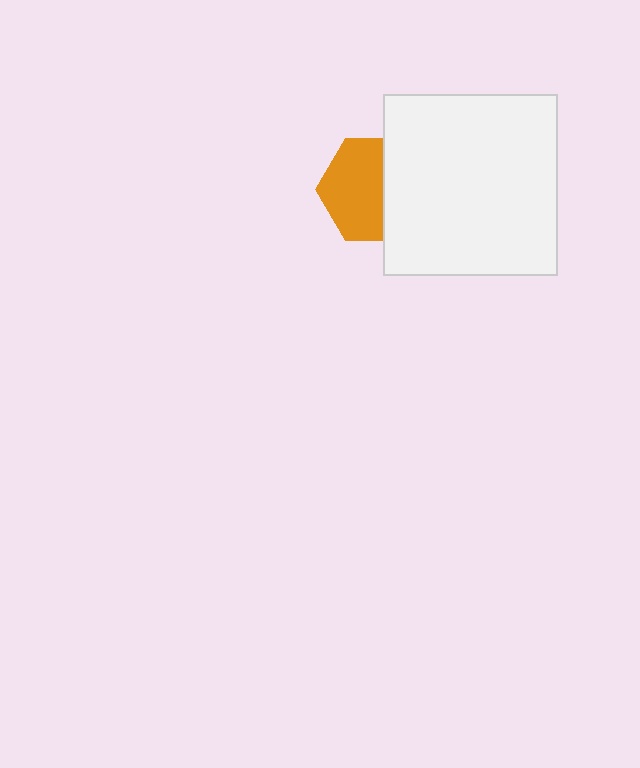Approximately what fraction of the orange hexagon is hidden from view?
Roughly 40% of the orange hexagon is hidden behind the white rectangle.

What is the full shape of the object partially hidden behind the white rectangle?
The partially hidden object is an orange hexagon.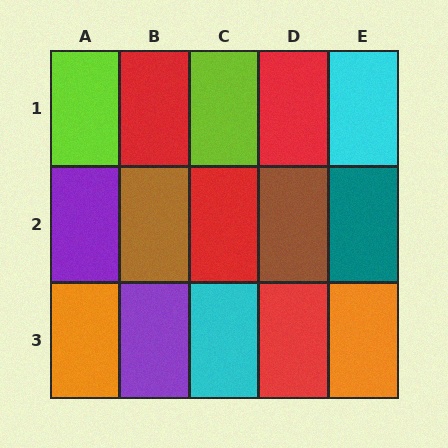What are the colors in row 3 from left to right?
Orange, purple, cyan, red, orange.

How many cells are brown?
2 cells are brown.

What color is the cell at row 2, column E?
Teal.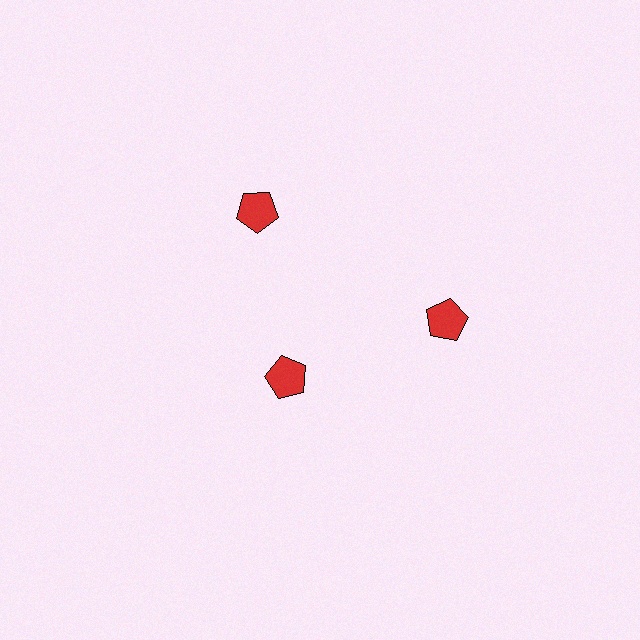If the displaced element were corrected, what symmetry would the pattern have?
It would have 3-fold rotational symmetry — the pattern would map onto itself every 120 degrees.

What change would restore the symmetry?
The symmetry would be restored by moving it outward, back onto the ring so that all 3 pentagons sit at equal angles and equal distance from the center.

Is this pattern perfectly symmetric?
No. The 3 red pentagons are arranged in a ring, but one element near the 7 o'clock position is pulled inward toward the center, breaking the 3-fold rotational symmetry.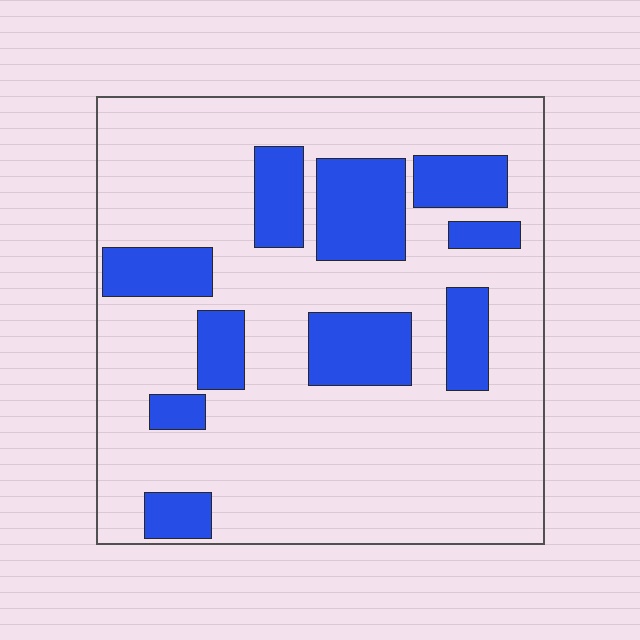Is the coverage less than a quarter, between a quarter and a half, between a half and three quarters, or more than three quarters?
Less than a quarter.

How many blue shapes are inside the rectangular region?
10.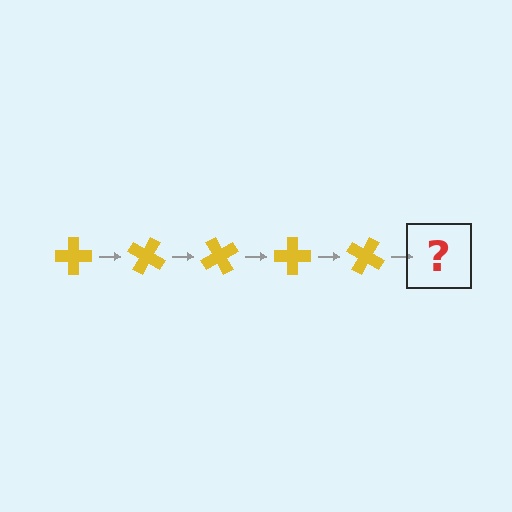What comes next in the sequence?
The next element should be a yellow cross rotated 150 degrees.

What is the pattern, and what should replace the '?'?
The pattern is that the cross rotates 30 degrees each step. The '?' should be a yellow cross rotated 150 degrees.